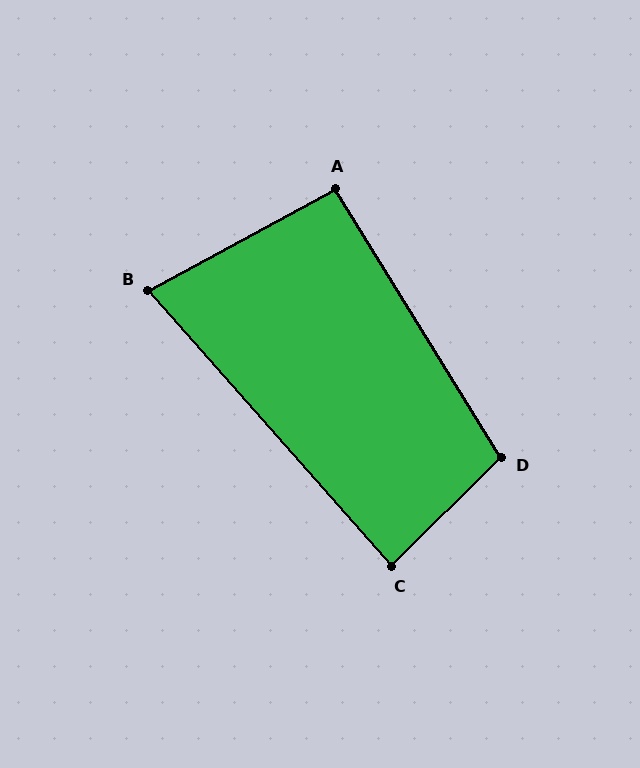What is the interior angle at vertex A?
Approximately 93 degrees (approximately right).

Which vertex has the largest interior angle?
D, at approximately 103 degrees.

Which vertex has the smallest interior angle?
B, at approximately 77 degrees.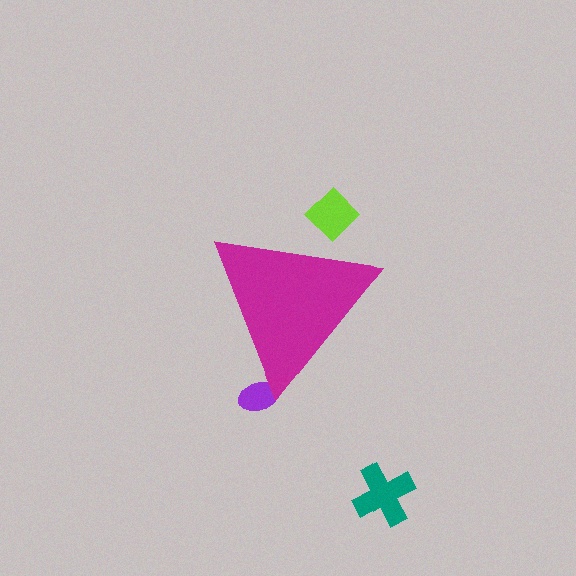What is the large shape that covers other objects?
A magenta triangle.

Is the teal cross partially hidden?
No, the teal cross is fully visible.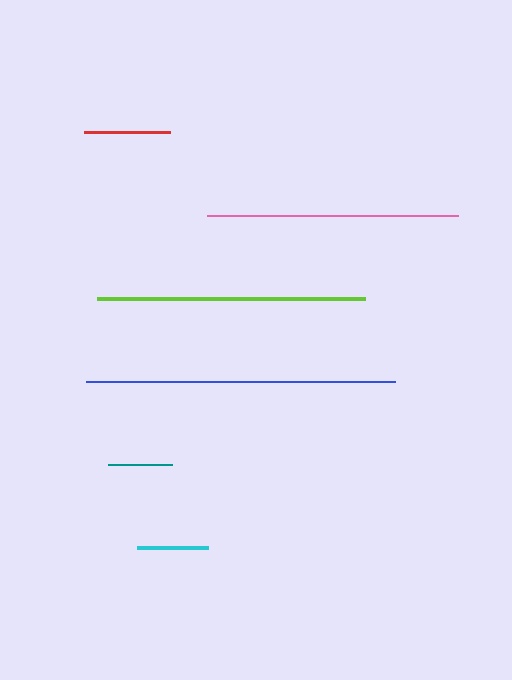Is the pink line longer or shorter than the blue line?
The blue line is longer than the pink line.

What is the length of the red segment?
The red segment is approximately 87 pixels long.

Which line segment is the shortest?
The teal line is the shortest at approximately 64 pixels.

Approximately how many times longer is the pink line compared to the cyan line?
The pink line is approximately 3.5 times the length of the cyan line.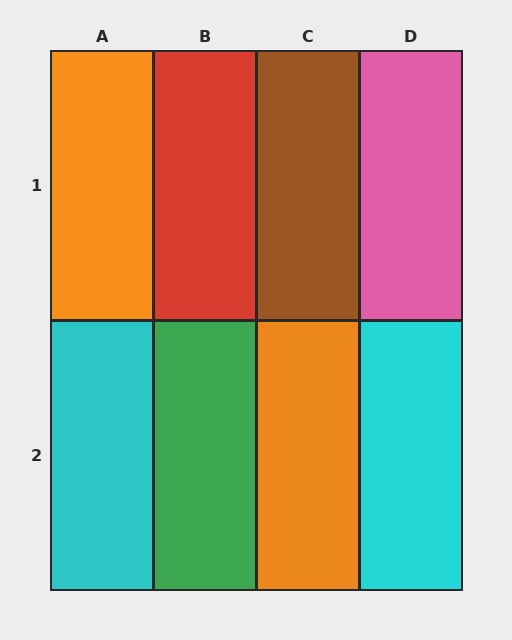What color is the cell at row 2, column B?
Green.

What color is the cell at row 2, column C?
Orange.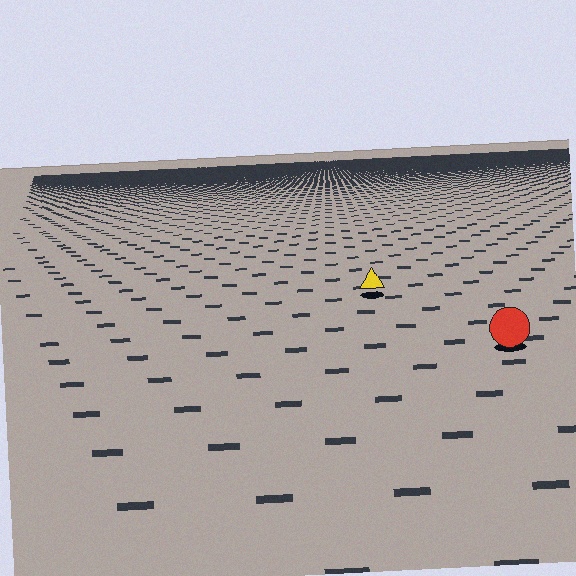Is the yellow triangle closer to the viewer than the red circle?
No. The red circle is closer — you can tell from the texture gradient: the ground texture is coarser near it.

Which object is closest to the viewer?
The red circle is closest. The texture marks near it are larger and more spread out.